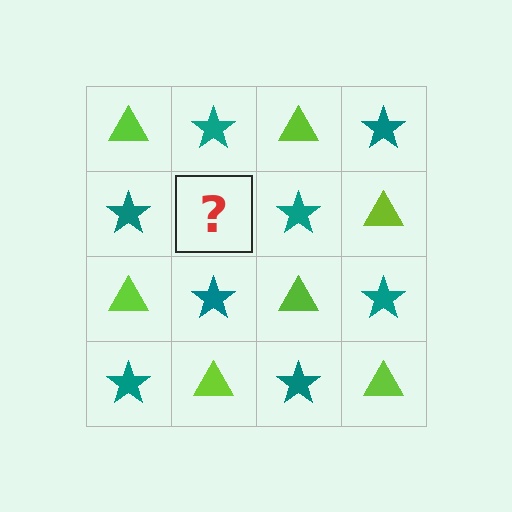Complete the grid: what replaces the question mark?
The question mark should be replaced with a lime triangle.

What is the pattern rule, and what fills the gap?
The rule is that it alternates lime triangle and teal star in a checkerboard pattern. The gap should be filled with a lime triangle.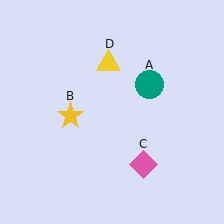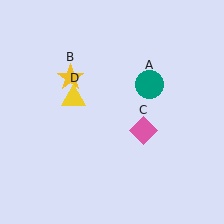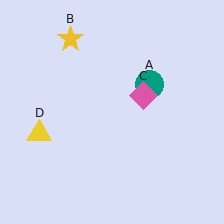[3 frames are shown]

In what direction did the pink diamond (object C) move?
The pink diamond (object C) moved up.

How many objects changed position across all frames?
3 objects changed position: yellow star (object B), pink diamond (object C), yellow triangle (object D).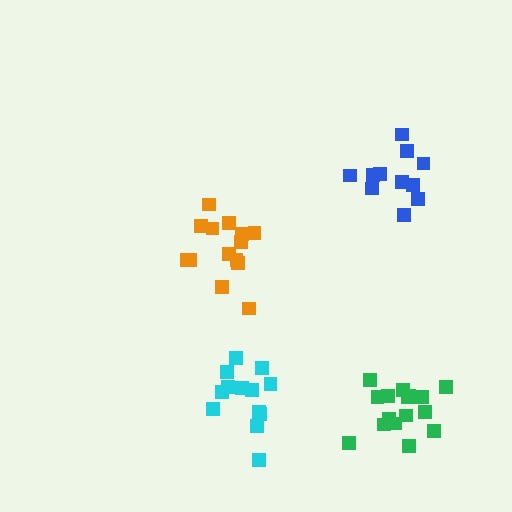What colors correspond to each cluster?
The clusters are colored: blue, cyan, green, orange.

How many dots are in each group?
Group 1: 11 dots, Group 2: 13 dots, Group 3: 16 dots, Group 4: 14 dots (54 total).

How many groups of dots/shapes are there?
There are 4 groups.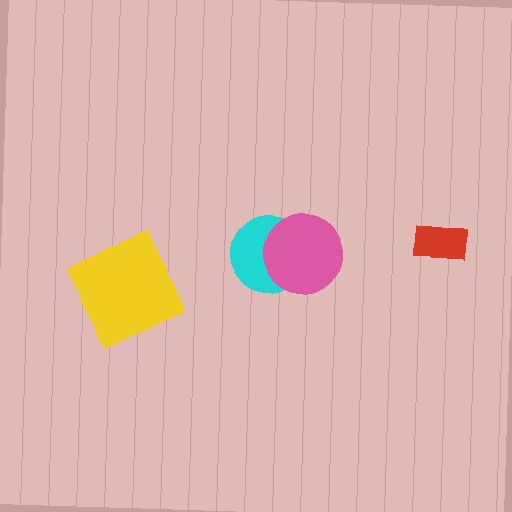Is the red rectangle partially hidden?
No, no other shape covers it.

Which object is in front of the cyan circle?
The pink circle is in front of the cyan circle.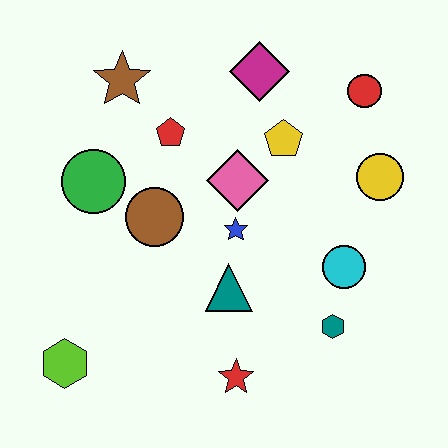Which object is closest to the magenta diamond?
The yellow pentagon is closest to the magenta diamond.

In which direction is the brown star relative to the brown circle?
The brown star is above the brown circle.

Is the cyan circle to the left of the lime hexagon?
No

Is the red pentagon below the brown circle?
No